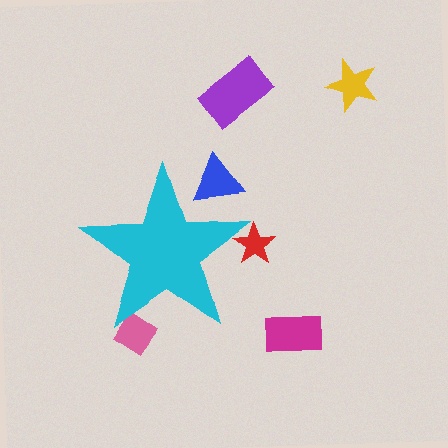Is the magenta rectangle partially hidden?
No, the magenta rectangle is fully visible.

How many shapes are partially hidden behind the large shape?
3 shapes are partially hidden.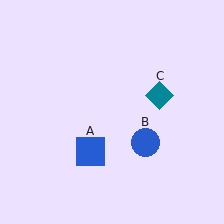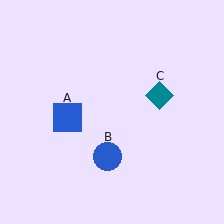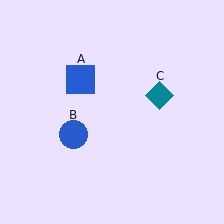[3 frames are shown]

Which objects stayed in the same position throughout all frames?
Teal diamond (object C) remained stationary.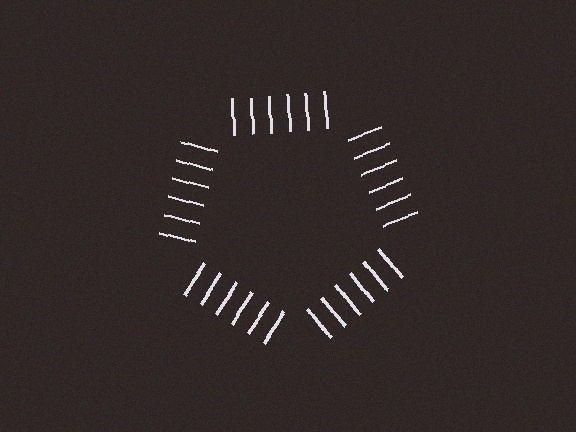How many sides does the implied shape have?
5 sides — the line-ends trace a pentagon.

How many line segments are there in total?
30 — 6 along each of the 5 edges.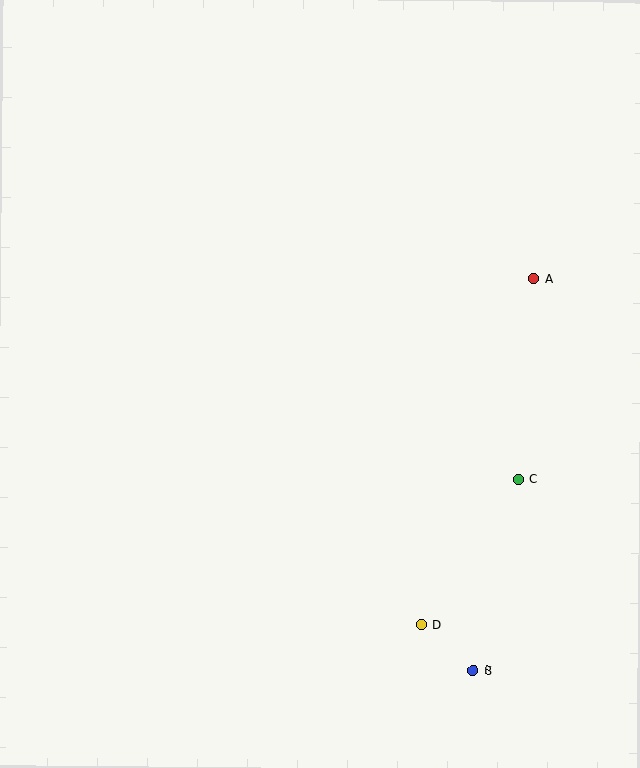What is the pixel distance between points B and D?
The distance between B and D is 69 pixels.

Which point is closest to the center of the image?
Point C at (518, 479) is closest to the center.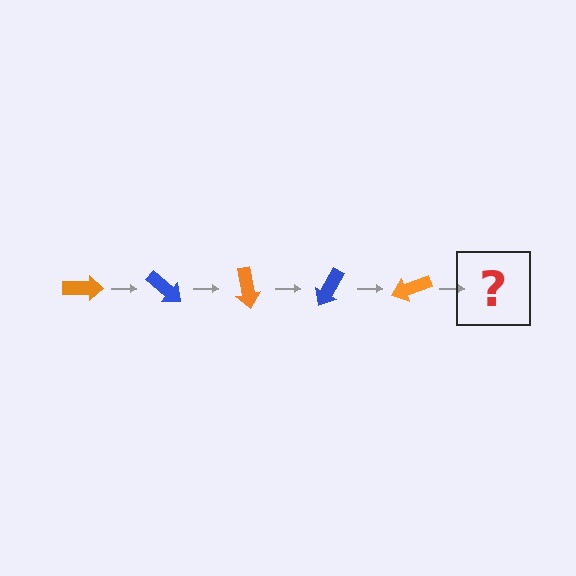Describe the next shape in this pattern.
It should be a blue arrow, rotated 200 degrees from the start.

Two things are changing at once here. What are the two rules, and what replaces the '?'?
The two rules are that it rotates 40 degrees each step and the color cycles through orange and blue. The '?' should be a blue arrow, rotated 200 degrees from the start.